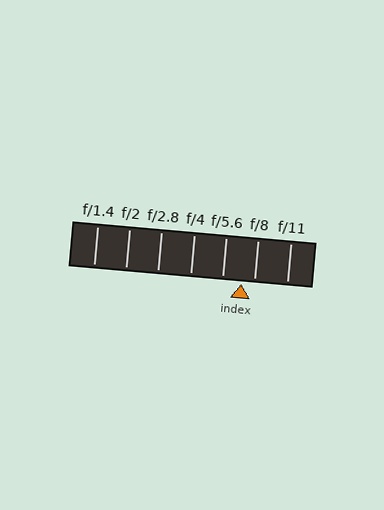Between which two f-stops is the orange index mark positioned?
The index mark is between f/5.6 and f/8.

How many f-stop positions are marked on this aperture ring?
There are 7 f-stop positions marked.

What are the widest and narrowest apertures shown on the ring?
The widest aperture shown is f/1.4 and the narrowest is f/11.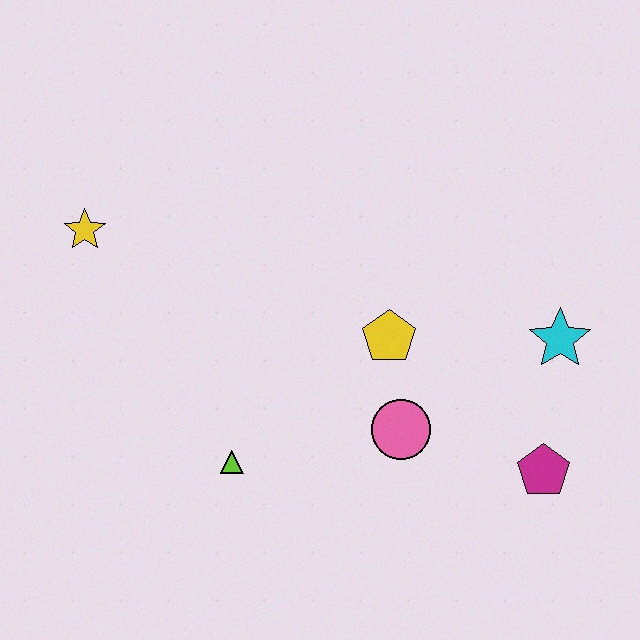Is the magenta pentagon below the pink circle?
Yes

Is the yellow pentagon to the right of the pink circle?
No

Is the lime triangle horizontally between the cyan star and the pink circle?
No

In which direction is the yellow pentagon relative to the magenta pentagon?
The yellow pentagon is to the left of the magenta pentagon.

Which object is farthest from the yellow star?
The magenta pentagon is farthest from the yellow star.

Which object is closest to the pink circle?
The yellow pentagon is closest to the pink circle.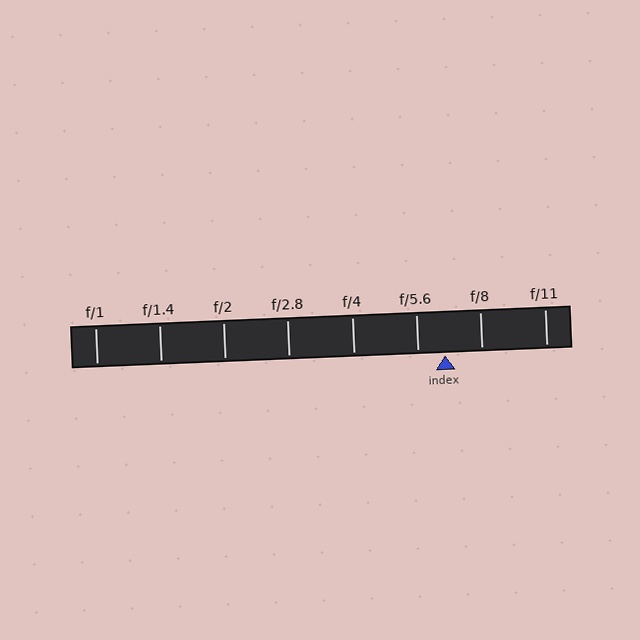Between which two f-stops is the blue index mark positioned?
The index mark is between f/5.6 and f/8.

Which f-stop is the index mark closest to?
The index mark is closest to f/5.6.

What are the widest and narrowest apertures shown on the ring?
The widest aperture shown is f/1 and the narrowest is f/11.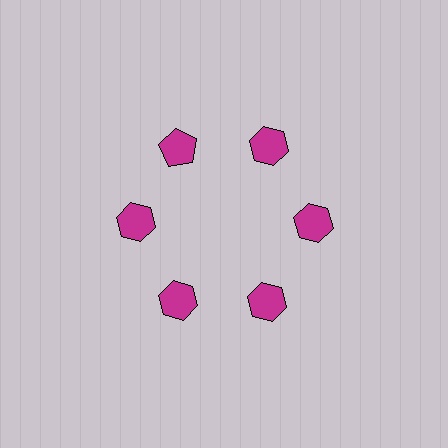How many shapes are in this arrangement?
There are 6 shapes arranged in a ring pattern.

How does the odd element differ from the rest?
It has a different shape: pentagon instead of hexagon.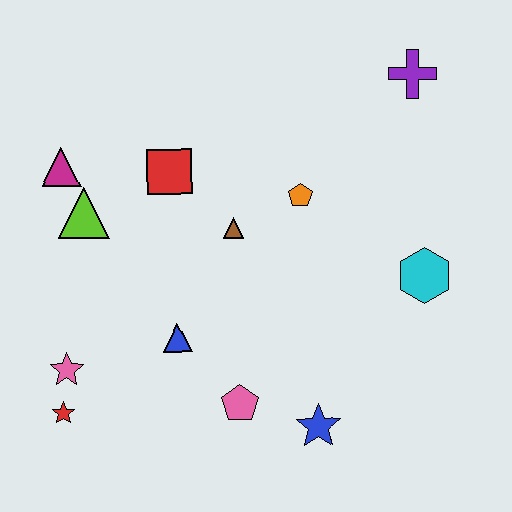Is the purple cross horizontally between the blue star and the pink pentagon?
No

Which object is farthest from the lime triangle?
The purple cross is farthest from the lime triangle.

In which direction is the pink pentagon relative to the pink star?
The pink pentagon is to the right of the pink star.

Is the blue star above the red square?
No